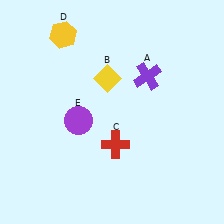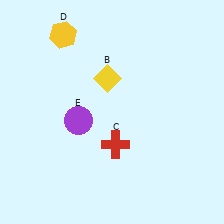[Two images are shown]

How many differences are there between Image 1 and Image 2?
There is 1 difference between the two images.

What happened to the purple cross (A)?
The purple cross (A) was removed in Image 2. It was in the top-right area of Image 1.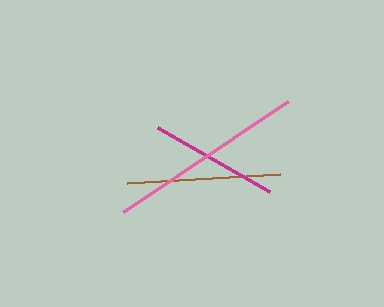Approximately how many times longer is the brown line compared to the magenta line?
The brown line is approximately 1.2 times the length of the magenta line.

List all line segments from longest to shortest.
From longest to shortest: pink, brown, magenta.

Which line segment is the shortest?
The magenta line is the shortest at approximately 129 pixels.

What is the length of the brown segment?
The brown segment is approximately 153 pixels long.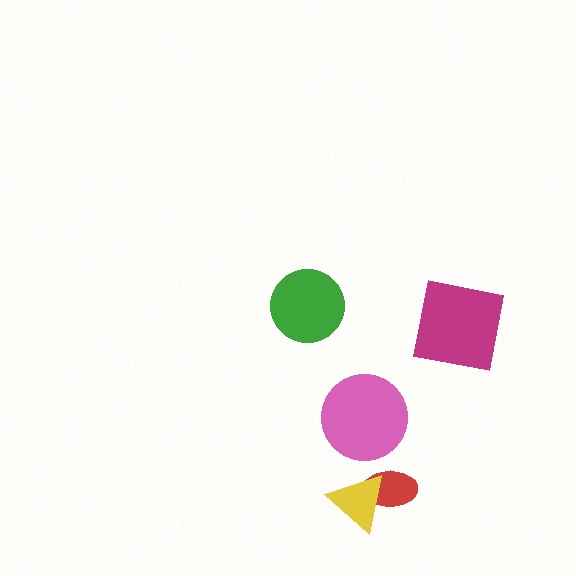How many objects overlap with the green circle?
0 objects overlap with the green circle.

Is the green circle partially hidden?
No, no other shape covers it.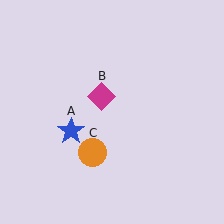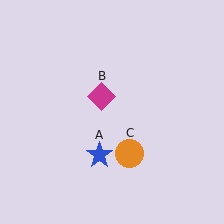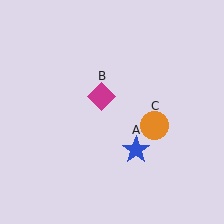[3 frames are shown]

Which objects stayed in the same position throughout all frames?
Magenta diamond (object B) remained stationary.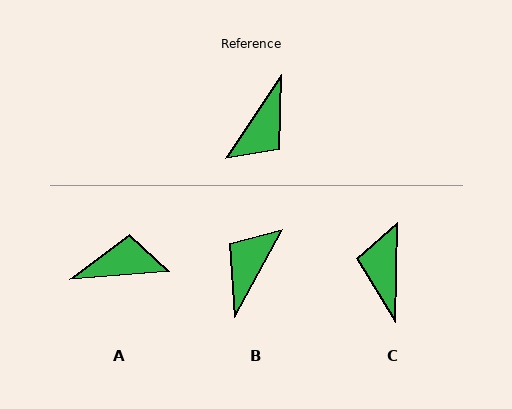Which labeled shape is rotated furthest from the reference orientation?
B, about 175 degrees away.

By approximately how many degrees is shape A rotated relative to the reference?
Approximately 128 degrees counter-clockwise.